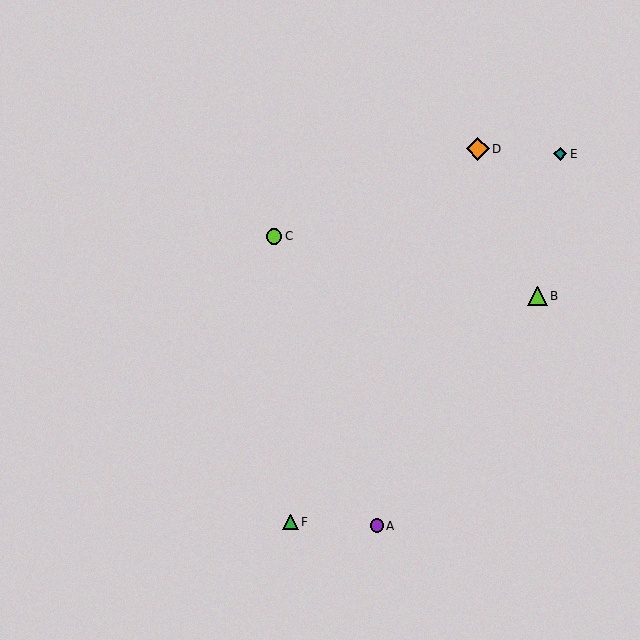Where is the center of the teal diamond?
The center of the teal diamond is at (560, 154).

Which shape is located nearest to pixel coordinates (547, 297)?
The lime triangle (labeled B) at (538, 296) is nearest to that location.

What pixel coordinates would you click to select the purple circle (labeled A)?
Click at (377, 526) to select the purple circle A.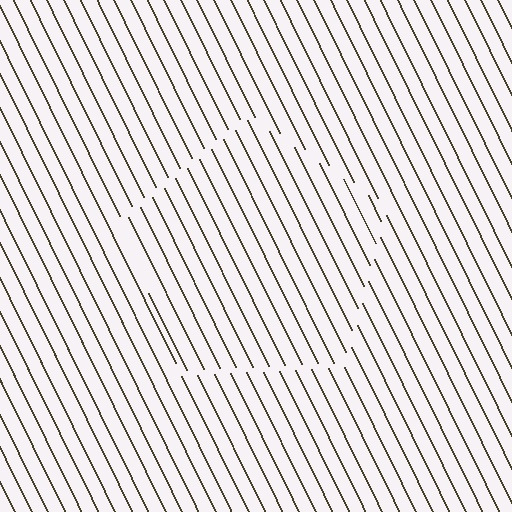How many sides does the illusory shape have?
5 sides — the line-ends trace a pentagon.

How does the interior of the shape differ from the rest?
The interior of the shape contains the same grating, shifted by half a period — the contour is defined by the phase discontinuity where line-ends from the inner and outer gratings abut.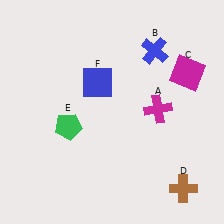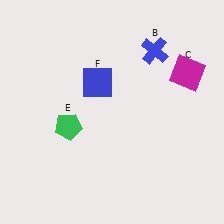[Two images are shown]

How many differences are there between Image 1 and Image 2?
There are 2 differences between the two images.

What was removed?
The magenta cross (A), the brown cross (D) were removed in Image 2.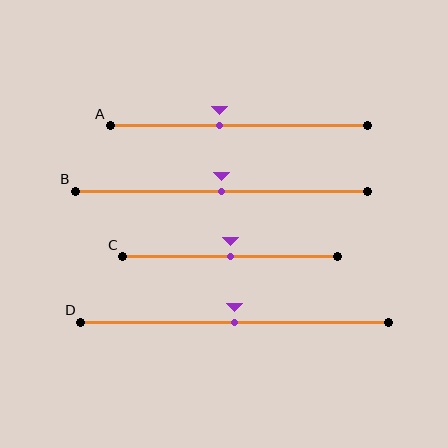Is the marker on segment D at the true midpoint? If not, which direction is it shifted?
Yes, the marker on segment D is at the true midpoint.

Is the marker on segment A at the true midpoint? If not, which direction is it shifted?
No, the marker on segment A is shifted to the left by about 8% of the segment length.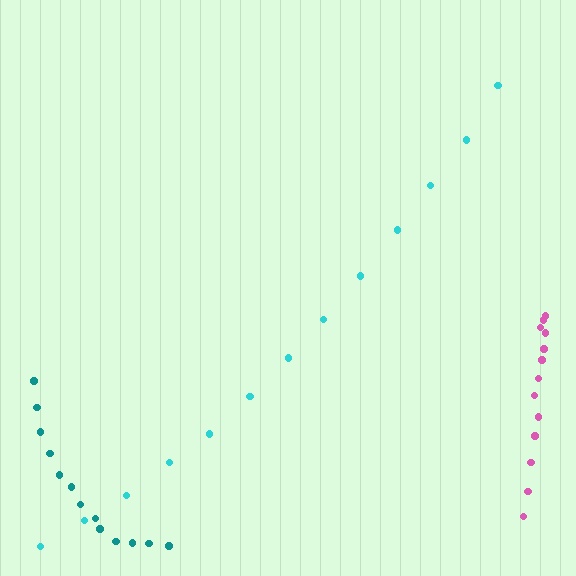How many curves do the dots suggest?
There are 3 distinct paths.